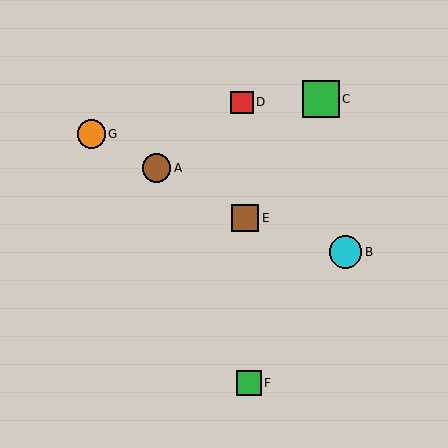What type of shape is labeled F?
Shape F is a green square.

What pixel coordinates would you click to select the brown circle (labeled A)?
Click at (156, 168) to select the brown circle A.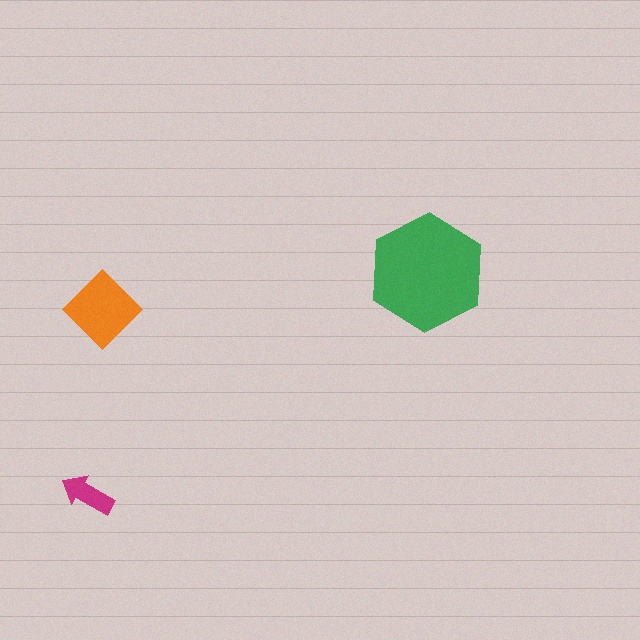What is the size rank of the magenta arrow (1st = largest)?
3rd.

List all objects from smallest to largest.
The magenta arrow, the orange diamond, the green hexagon.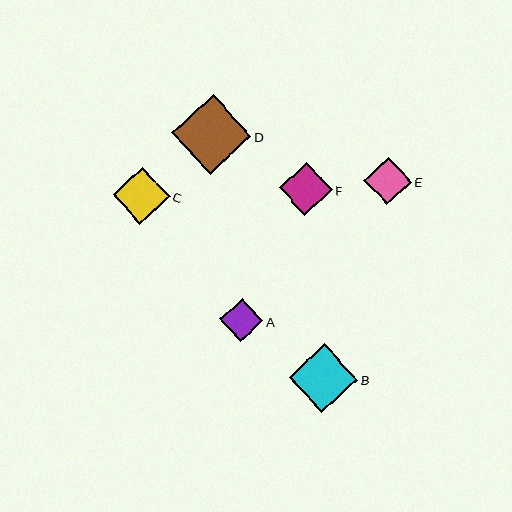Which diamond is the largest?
Diamond D is the largest with a size of approximately 79 pixels.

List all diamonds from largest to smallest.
From largest to smallest: D, B, C, F, E, A.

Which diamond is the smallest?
Diamond A is the smallest with a size of approximately 43 pixels.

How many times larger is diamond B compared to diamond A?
Diamond B is approximately 1.6 times the size of diamond A.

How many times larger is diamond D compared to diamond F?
Diamond D is approximately 1.5 times the size of diamond F.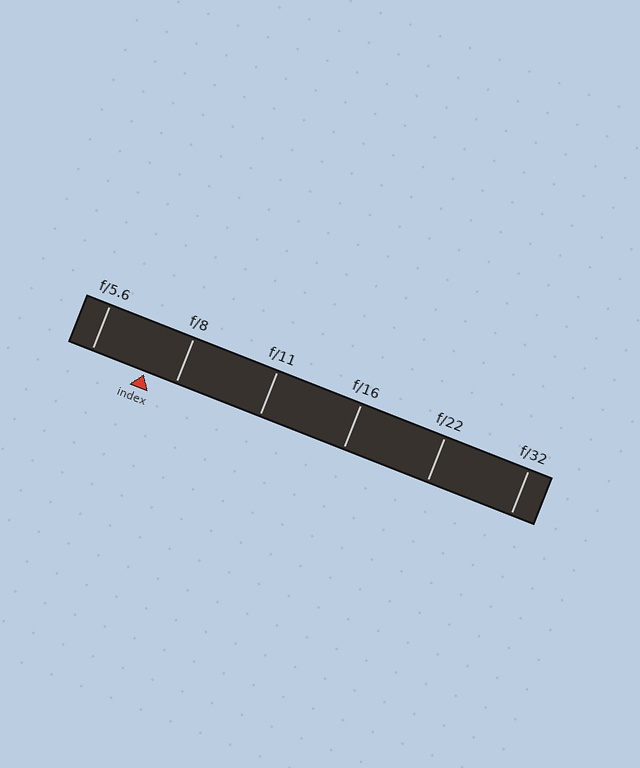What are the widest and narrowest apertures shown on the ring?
The widest aperture shown is f/5.6 and the narrowest is f/32.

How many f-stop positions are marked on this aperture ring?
There are 6 f-stop positions marked.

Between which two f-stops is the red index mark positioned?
The index mark is between f/5.6 and f/8.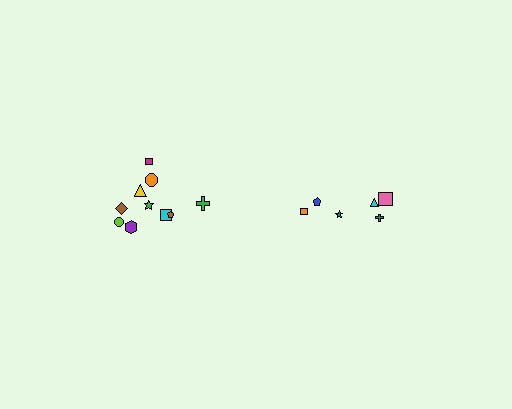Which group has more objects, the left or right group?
The left group.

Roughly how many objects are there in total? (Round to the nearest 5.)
Roughly 15 objects in total.